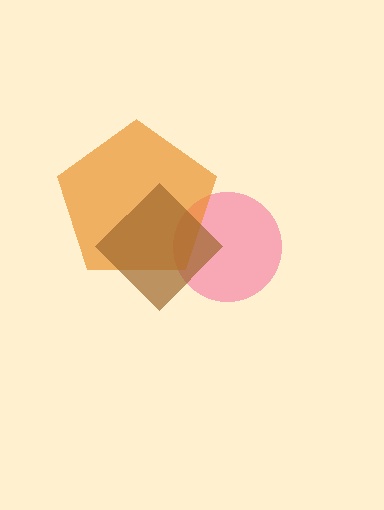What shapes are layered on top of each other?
The layered shapes are: a pink circle, an orange pentagon, a brown diamond.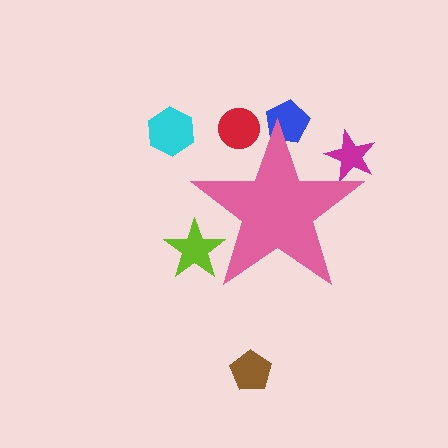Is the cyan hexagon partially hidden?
No, the cyan hexagon is fully visible.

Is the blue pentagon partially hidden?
Yes, the blue pentagon is partially hidden behind the pink star.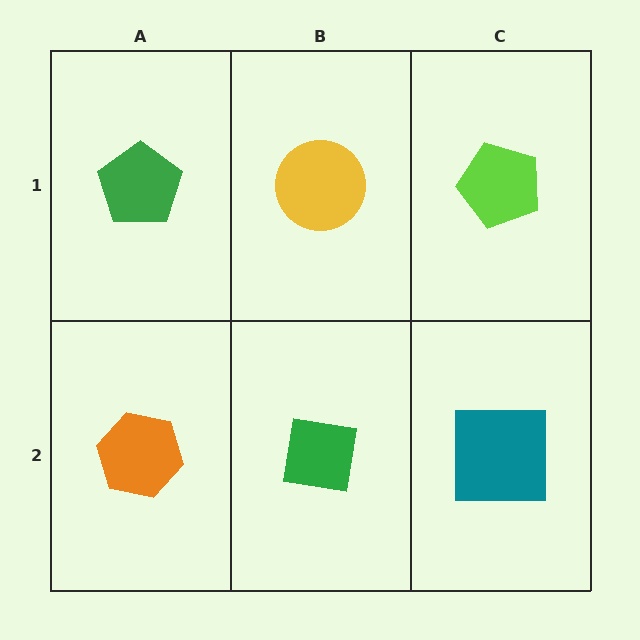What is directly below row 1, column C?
A teal square.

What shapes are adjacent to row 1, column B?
A green square (row 2, column B), a green pentagon (row 1, column A), a lime pentagon (row 1, column C).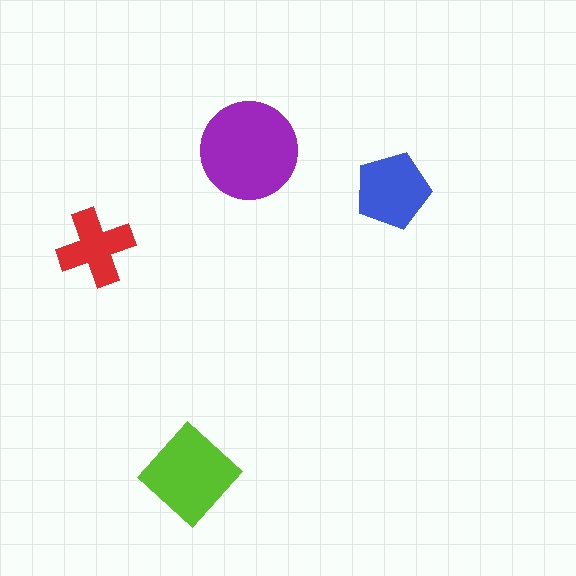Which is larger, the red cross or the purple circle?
The purple circle.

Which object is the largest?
The purple circle.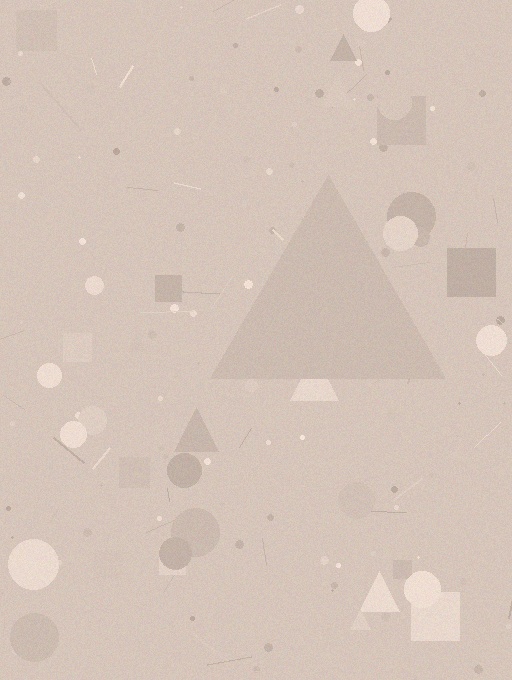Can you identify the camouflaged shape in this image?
The camouflaged shape is a triangle.